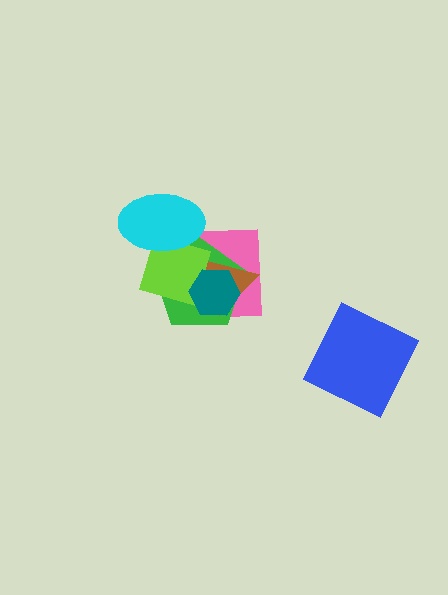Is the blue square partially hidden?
No, no other shape covers it.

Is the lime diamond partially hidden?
Yes, it is partially covered by another shape.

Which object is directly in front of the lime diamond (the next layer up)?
The cyan ellipse is directly in front of the lime diamond.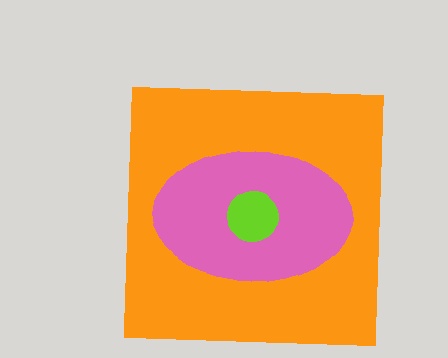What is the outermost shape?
The orange square.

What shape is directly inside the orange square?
The pink ellipse.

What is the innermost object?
The lime circle.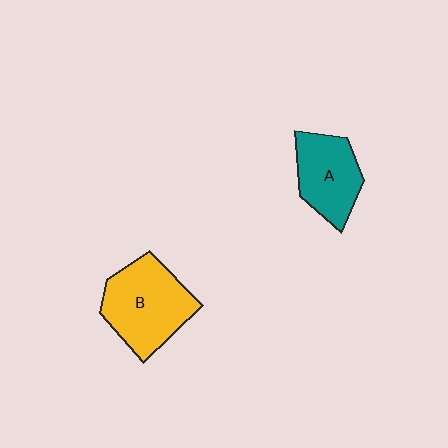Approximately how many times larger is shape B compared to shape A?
Approximately 1.3 times.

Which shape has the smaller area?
Shape A (teal).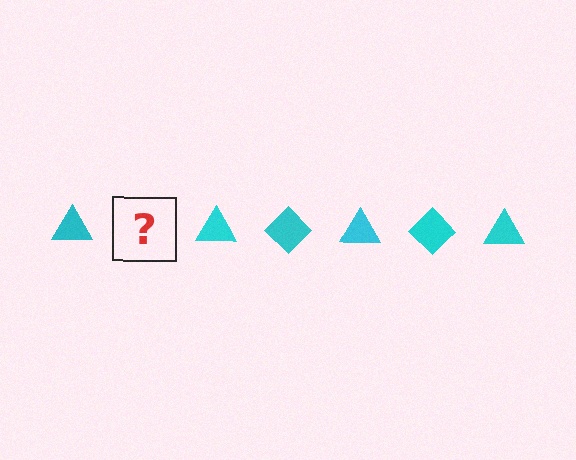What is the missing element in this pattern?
The missing element is a cyan diamond.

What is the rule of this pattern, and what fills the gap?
The rule is that the pattern cycles through triangle, diamond shapes in cyan. The gap should be filled with a cyan diamond.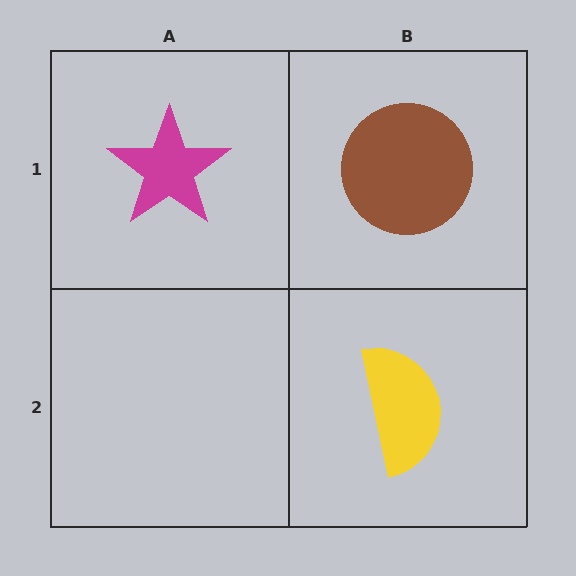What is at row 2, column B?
A yellow semicircle.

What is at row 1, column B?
A brown circle.